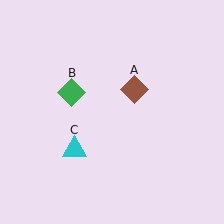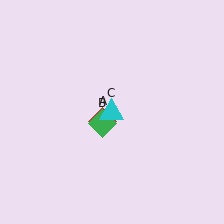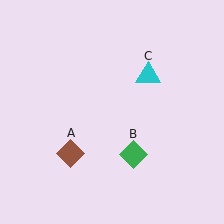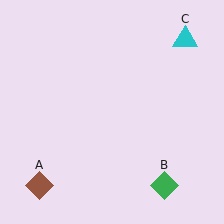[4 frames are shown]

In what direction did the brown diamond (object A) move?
The brown diamond (object A) moved down and to the left.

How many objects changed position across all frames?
3 objects changed position: brown diamond (object A), green diamond (object B), cyan triangle (object C).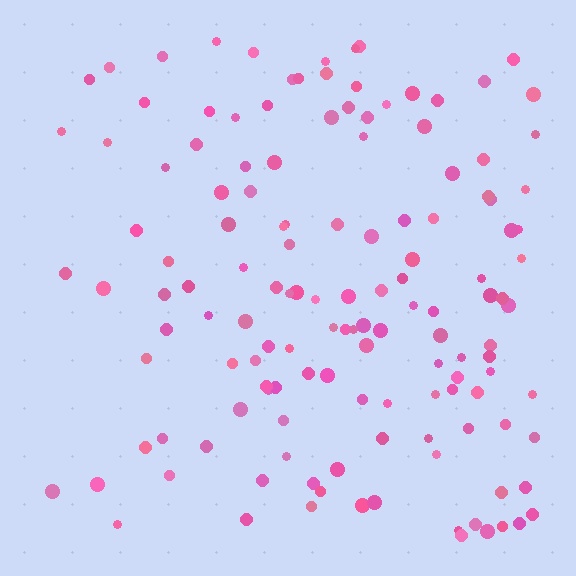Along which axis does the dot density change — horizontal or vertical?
Horizontal.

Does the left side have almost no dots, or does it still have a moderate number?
Still a moderate number, just noticeably fewer than the right.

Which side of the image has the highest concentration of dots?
The right.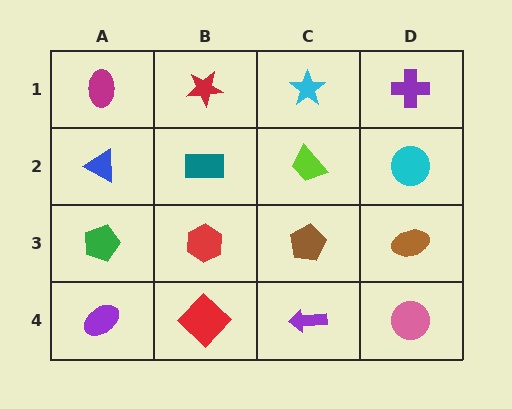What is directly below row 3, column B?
A red diamond.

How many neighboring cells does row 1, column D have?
2.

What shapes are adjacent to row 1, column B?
A teal rectangle (row 2, column B), a magenta ellipse (row 1, column A), a cyan star (row 1, column C).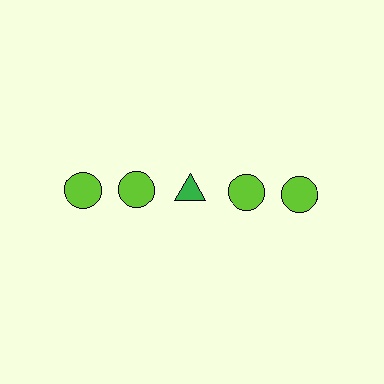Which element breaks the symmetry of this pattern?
The green triangle in the top row, center column breaks the symmetry. All other shapes are lime circles.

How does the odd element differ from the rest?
It differs in both color (green instead of lime) and shape (triangle instead of circle).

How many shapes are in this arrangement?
There are 5 shapes arranged in a grid pattern.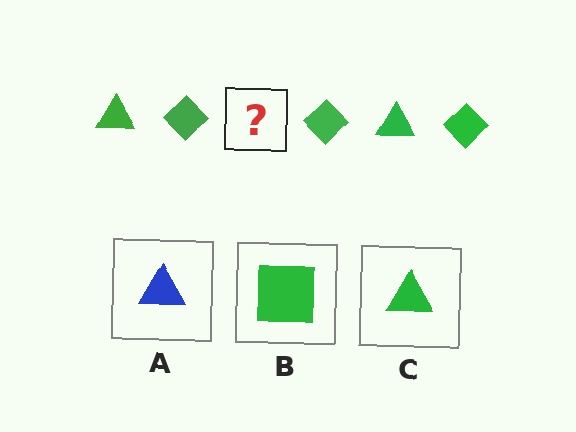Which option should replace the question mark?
Option C.